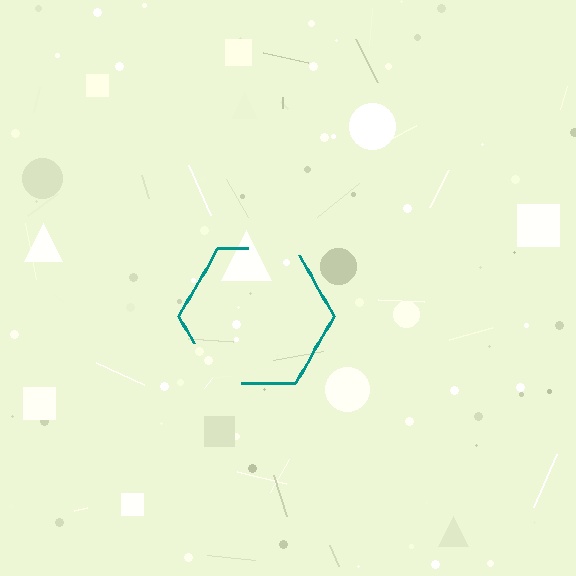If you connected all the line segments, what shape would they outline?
They would outline a hexagon.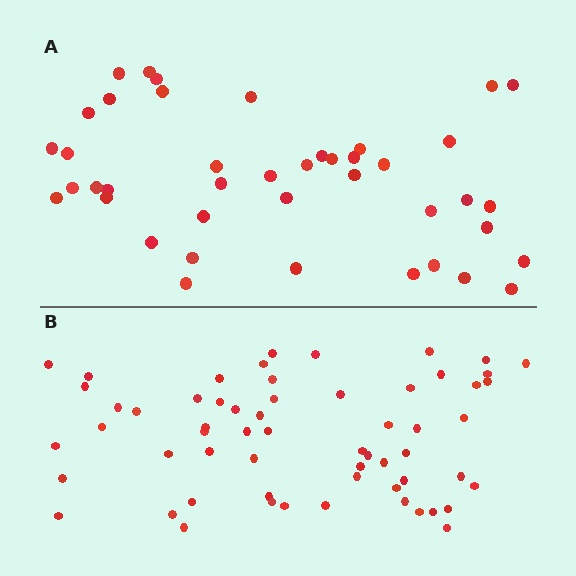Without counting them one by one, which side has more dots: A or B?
Region B (the bottom region) has more dots.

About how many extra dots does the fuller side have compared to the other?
Region B has approximately 20 more dots than region A.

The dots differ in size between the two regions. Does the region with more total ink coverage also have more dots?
No. Region A has more total ink coverage because its dots are larger, but region B actually contains more individual dots. Total area can be misleading — the number of items is what matters here.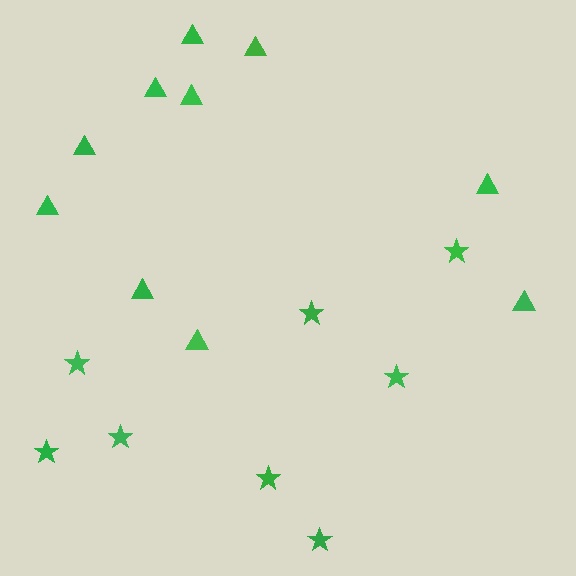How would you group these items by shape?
There are 2 groups: one group of triangles (10) and one group of stars (8).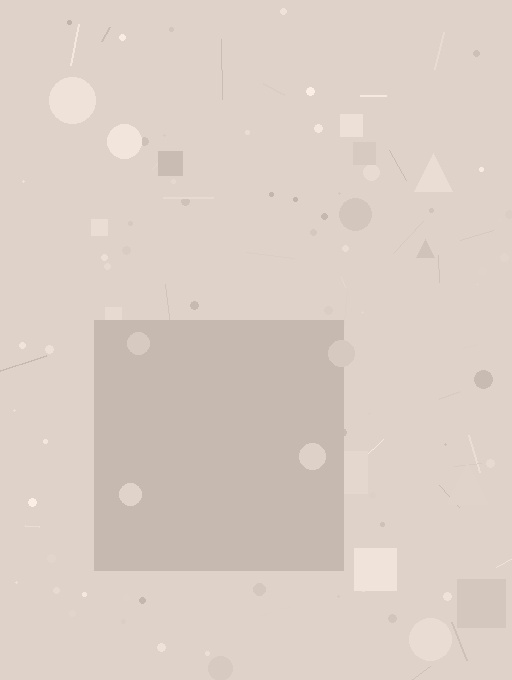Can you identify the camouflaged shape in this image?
The camouflaged shape is a square.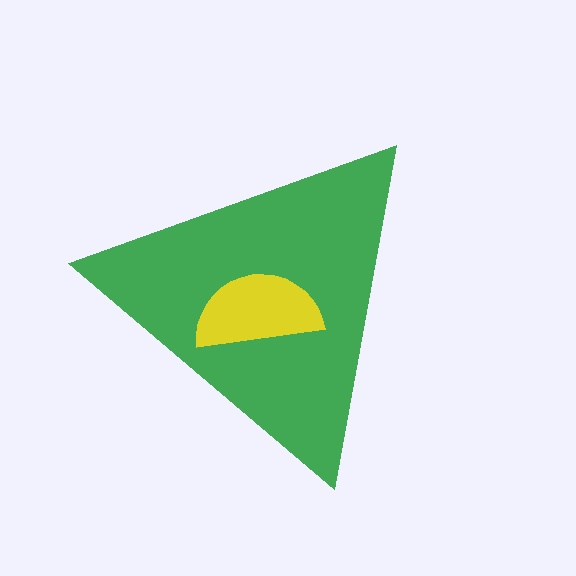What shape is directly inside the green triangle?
The yellow semicircle.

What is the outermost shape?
The green triangle.